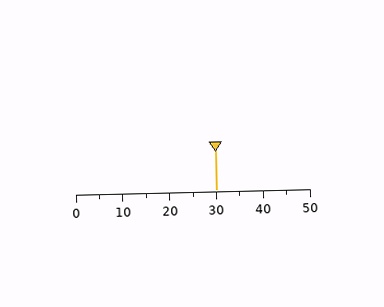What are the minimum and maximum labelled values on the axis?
The axis runs from 0 to 50.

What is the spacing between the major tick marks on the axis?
The major ticks are spaced 10 apart.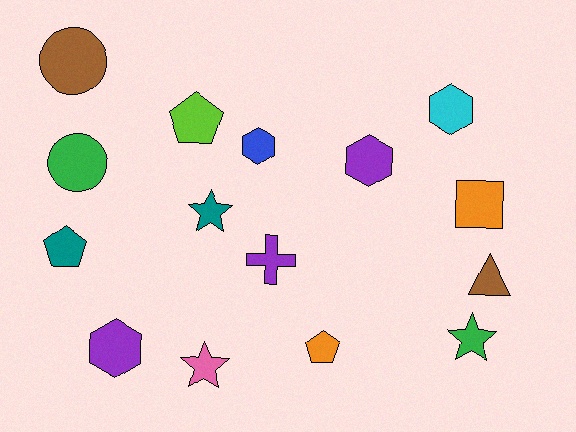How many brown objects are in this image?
There are 2 brown objects.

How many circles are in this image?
There are 2 circles.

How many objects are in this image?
There are 15 objects.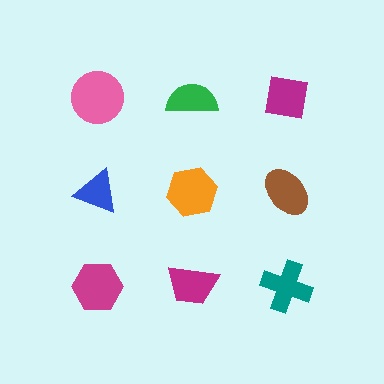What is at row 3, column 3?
A teal cross.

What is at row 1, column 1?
A pink circle.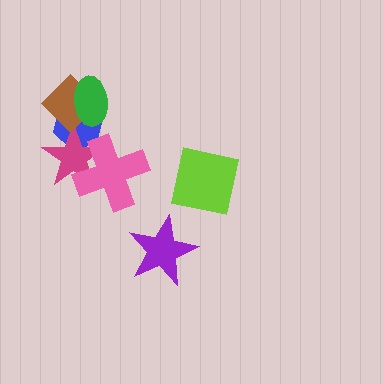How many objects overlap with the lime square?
0 objects overlap with the lime square.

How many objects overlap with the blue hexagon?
3 objects overlap with the blue hexagon.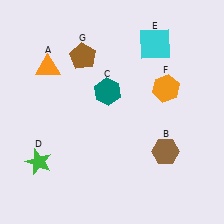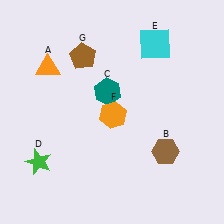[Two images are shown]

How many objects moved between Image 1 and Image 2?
1 object moved between the two images.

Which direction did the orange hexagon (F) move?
The orange hexagon (F) moved left.